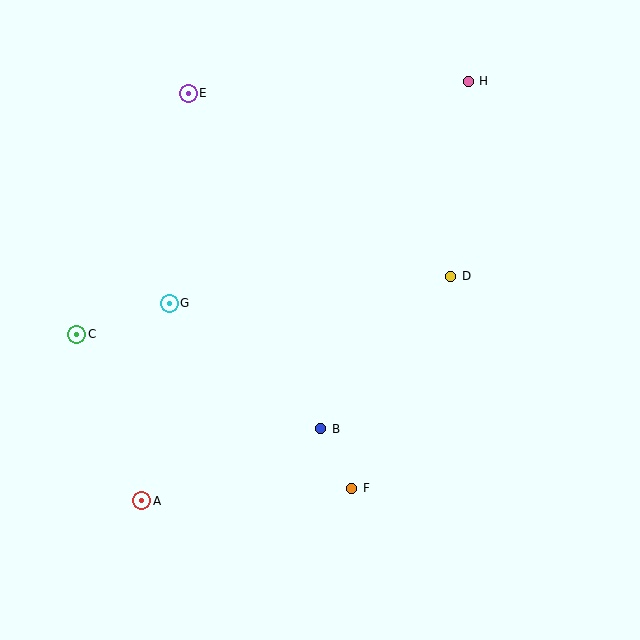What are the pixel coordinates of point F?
Point F is at (352, 488).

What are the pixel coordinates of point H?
Point H is at (468, 81).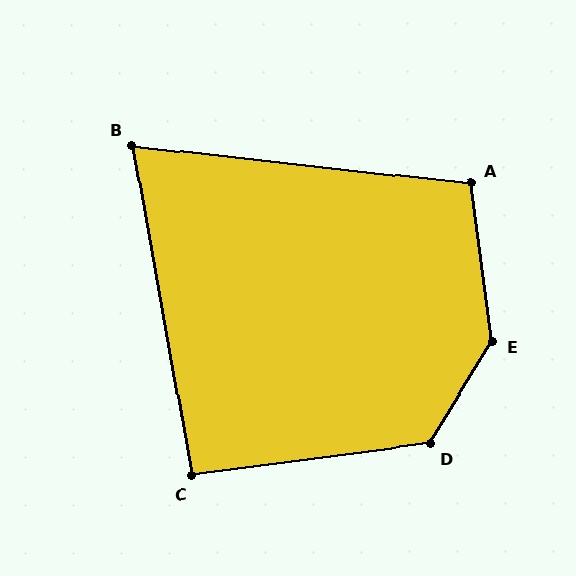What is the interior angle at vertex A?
Approximately 104 degrees (obtuse).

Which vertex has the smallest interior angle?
B, at approximately 73 degrees.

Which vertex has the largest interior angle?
E, at approximately 141 degrees.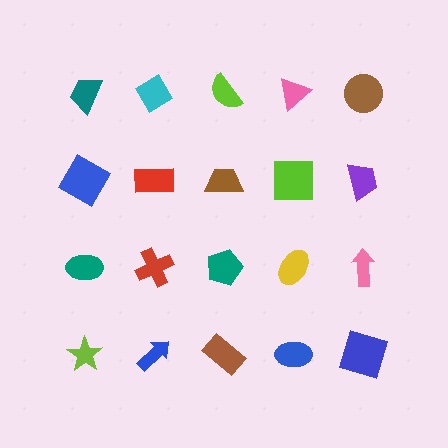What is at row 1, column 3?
A lime semicircle.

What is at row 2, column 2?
A red rectangle.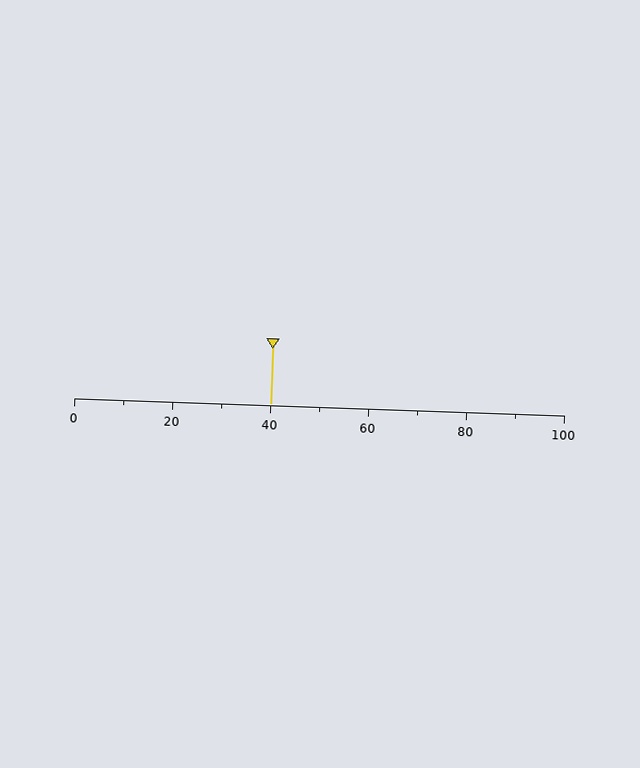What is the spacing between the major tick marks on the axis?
The major ticks are spaced 20 apart.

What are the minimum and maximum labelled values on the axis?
The axis runs from 0 to 100.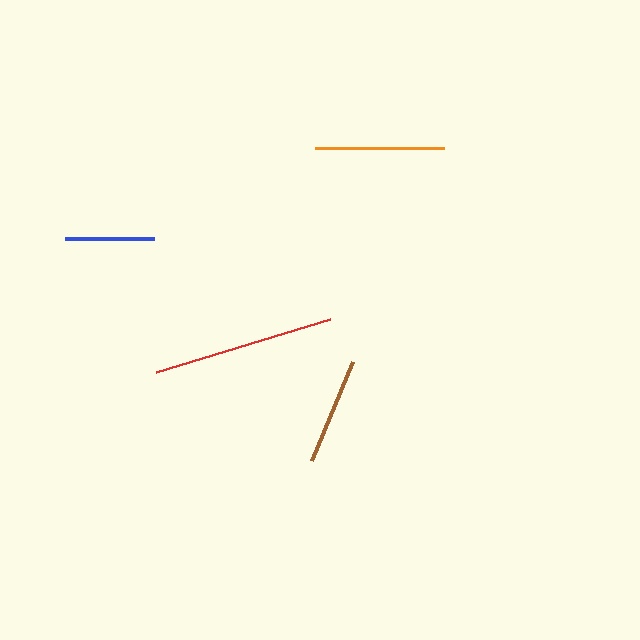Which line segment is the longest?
The red line is the longest at approximately 182 pixels.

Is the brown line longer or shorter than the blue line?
The brown line is longer than the blue line.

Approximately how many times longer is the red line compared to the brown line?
The red line is approximately 1.7 times the length of the brown line.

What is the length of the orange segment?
The orange segment is approximately 129 pixels long.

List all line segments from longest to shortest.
From longest to shortest: red, orange, brown, blue.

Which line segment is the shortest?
The blue line is the shortest at approximately 89 pixels.